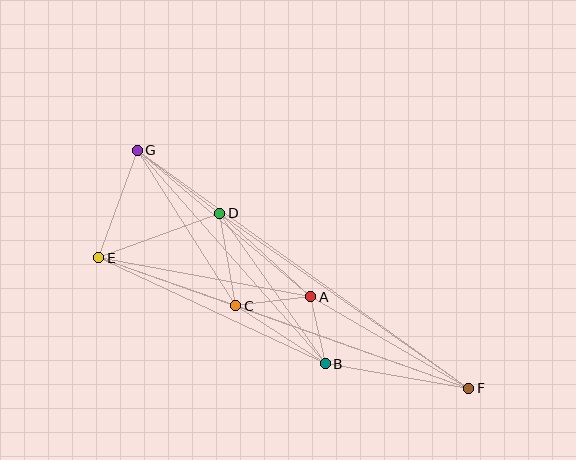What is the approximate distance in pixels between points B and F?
The distance between B and F is approximately 145 pixels.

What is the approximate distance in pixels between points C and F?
The distance between C and F is approximately 247 pixels.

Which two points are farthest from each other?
Points F and G are farthest from each other.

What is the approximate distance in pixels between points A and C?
The distance between A and C is approximately 75 pixels.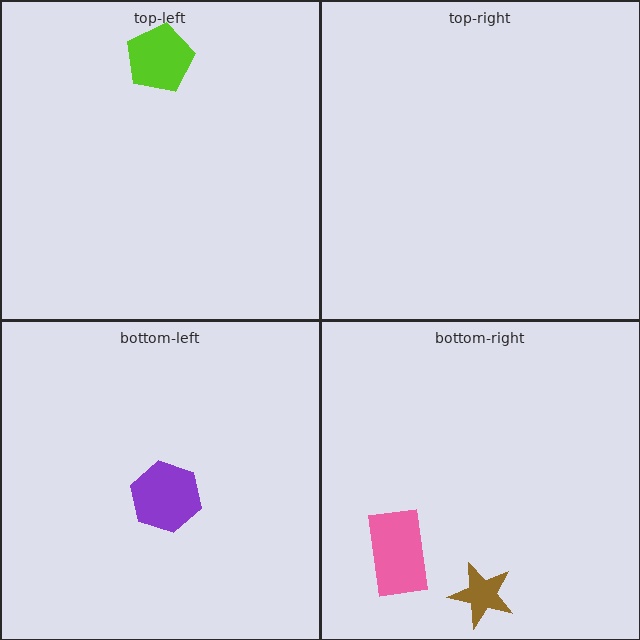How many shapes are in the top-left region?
1.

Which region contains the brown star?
The bottom-right region.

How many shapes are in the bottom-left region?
1.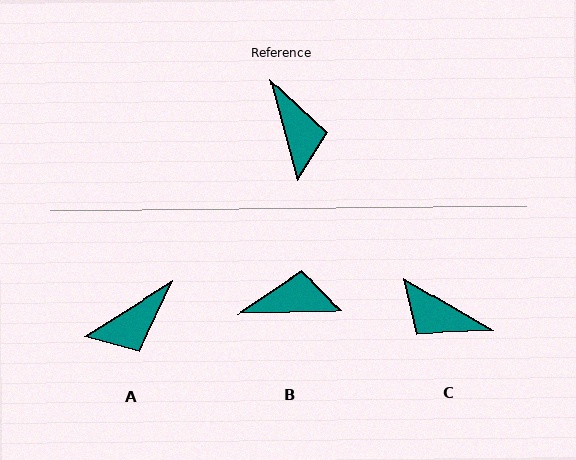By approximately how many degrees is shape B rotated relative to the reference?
Approximately 76 degrees counter-clockwise.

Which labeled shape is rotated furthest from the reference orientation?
C, about 136 degrees away.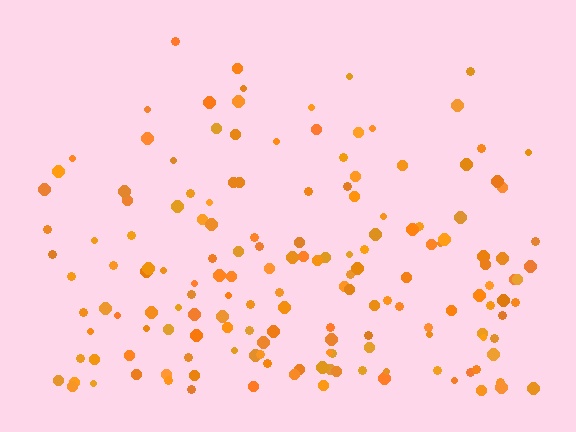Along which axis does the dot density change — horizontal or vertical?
Vertical.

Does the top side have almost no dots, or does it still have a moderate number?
Still a moderate number, just noticeably fewer than the bottom.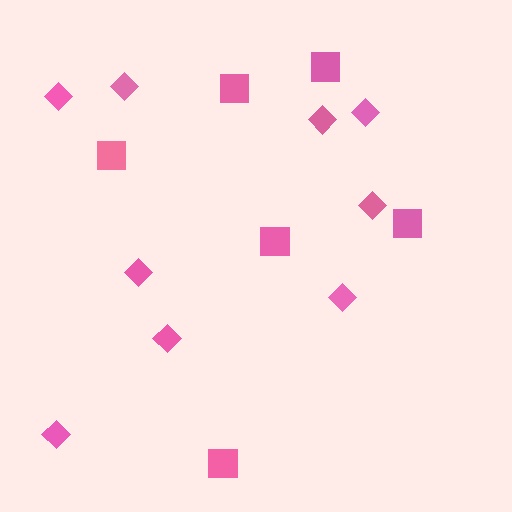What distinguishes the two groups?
There are 2 groups: one group of diamonds (9) and one group of squares (6).